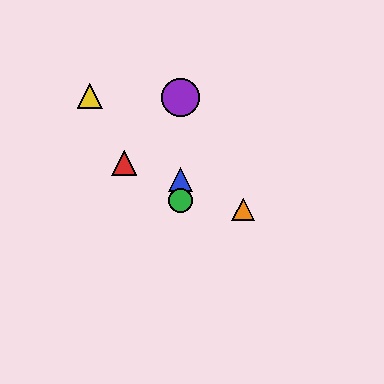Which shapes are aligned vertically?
The blue triangle, the green circle, the purple circle are aligned vertically.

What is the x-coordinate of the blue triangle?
The blue triangle is at x≈180.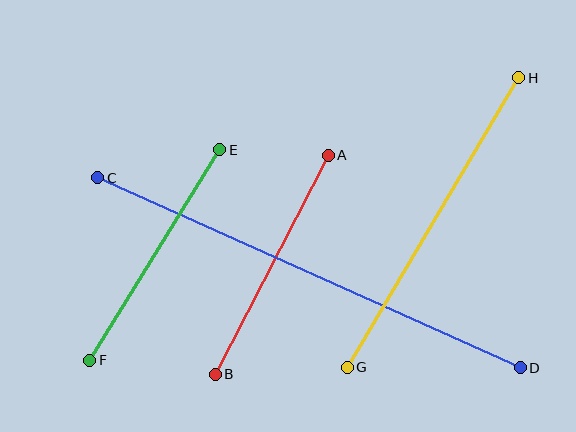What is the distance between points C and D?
The distance is approximately 463 pixels.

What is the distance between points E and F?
The distance is approximately 248 pixels.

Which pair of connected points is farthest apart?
Points C and D are farthest apart.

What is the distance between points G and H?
The distance is approximately 337 pixels.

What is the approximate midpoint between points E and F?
The midpoint is at approximately (155, 255) pixels.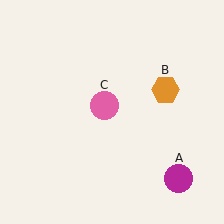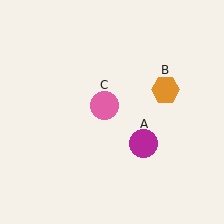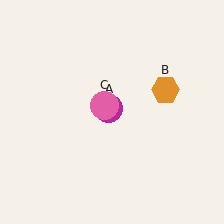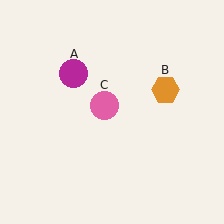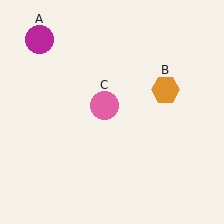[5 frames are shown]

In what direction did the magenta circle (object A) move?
The magenta circle (object A) moved up and to the left.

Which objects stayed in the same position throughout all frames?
Orange hexagon (object B) and pink circle (object C) remained stationary.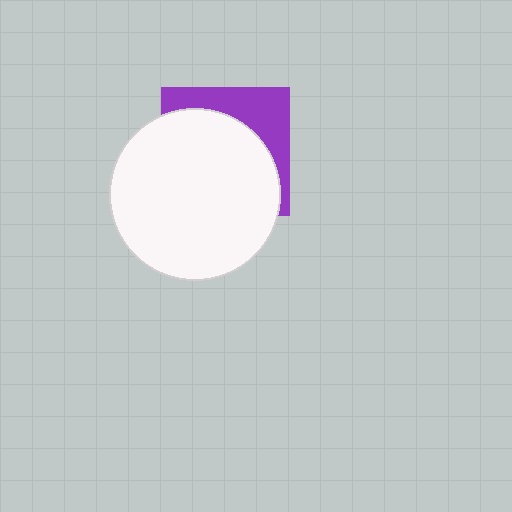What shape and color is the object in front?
The object in front is a white circle.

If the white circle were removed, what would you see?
You would see the complete purple square.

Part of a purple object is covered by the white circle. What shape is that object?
It is a square.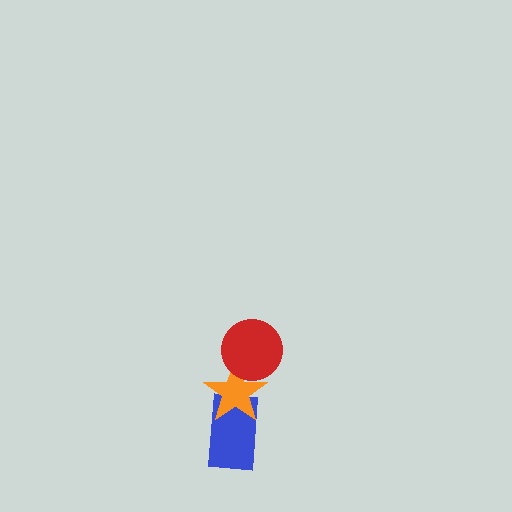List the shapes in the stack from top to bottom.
From top to bottom: the red circle, the orange star, the blue rectangle.